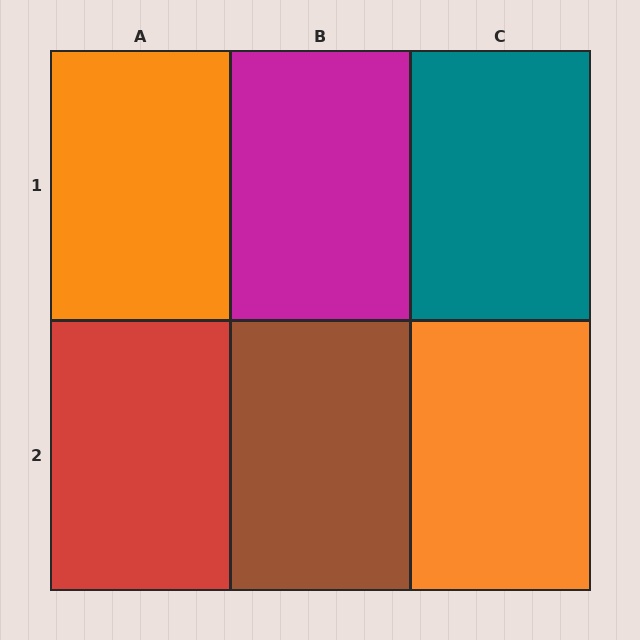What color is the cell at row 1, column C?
Teal.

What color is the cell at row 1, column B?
Magenta.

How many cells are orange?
2 cells are orange.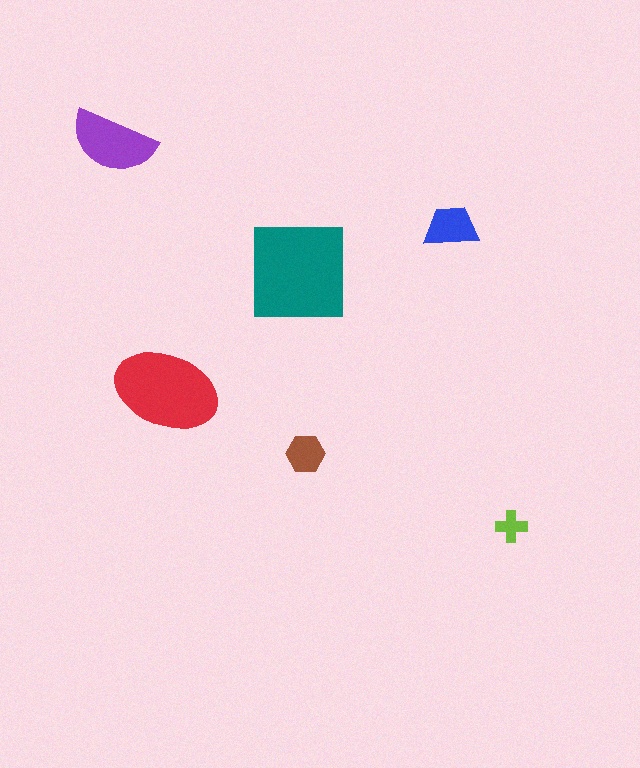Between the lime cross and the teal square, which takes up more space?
The teal square.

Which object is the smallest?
The lime cross.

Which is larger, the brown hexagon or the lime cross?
The brown hexagon.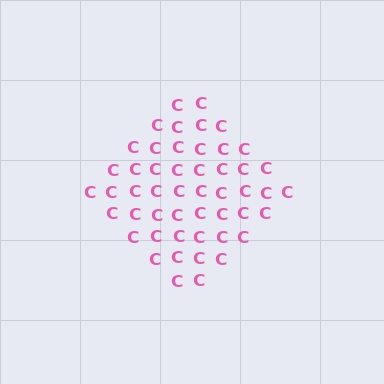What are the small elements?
The small elements are letter C's.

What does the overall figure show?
The overall figure shows a diamond.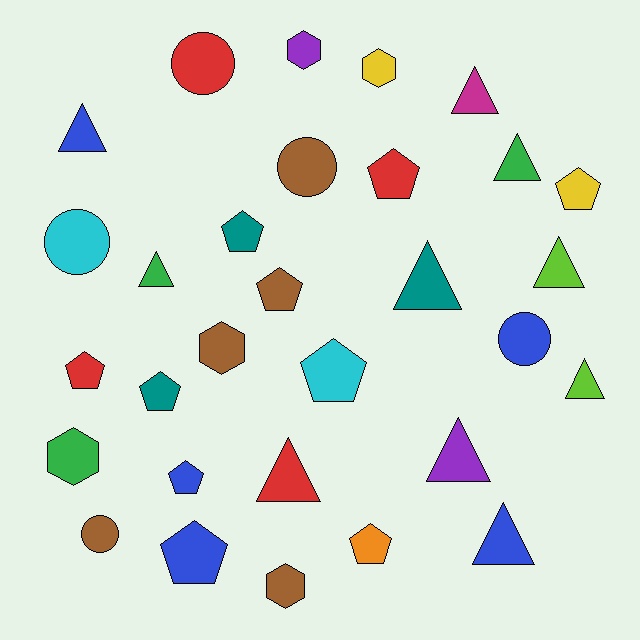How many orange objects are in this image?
There is 1 orange object.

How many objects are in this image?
There are 30 objects.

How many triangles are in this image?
There are 10 triangles.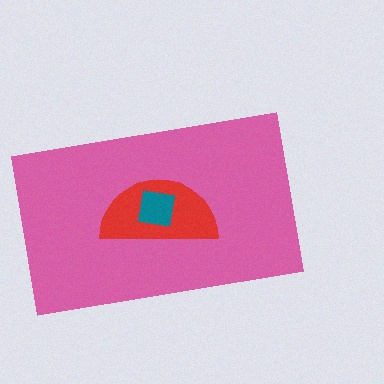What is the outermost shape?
The pink rectangle.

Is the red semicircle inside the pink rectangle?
Yes.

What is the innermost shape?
The teal square.